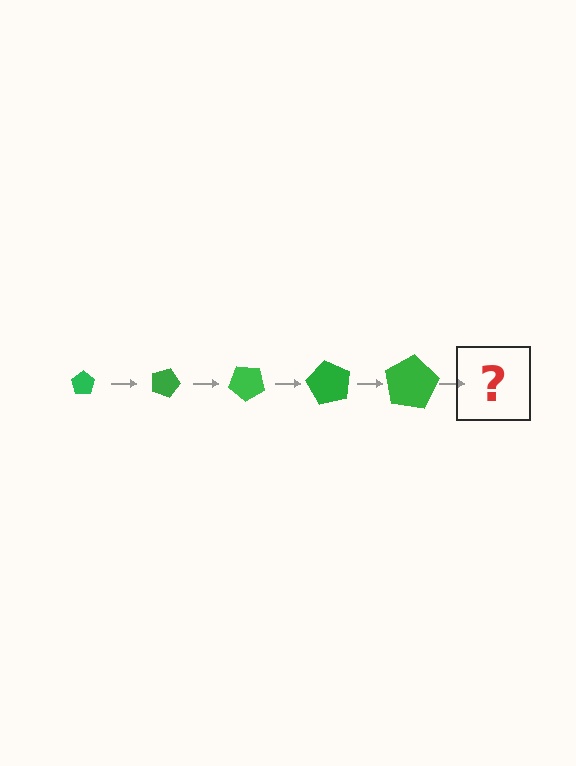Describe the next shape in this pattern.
It should be a pentagon, larger than the previous one and rotated 100 degrees from the start.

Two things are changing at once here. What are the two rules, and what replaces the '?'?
The two rules are that the pentagon grows larger each step and it rotates 20 degrees each step. The '?' should be a pentagon, larger than the previous one and rotated 100 degrees from the start.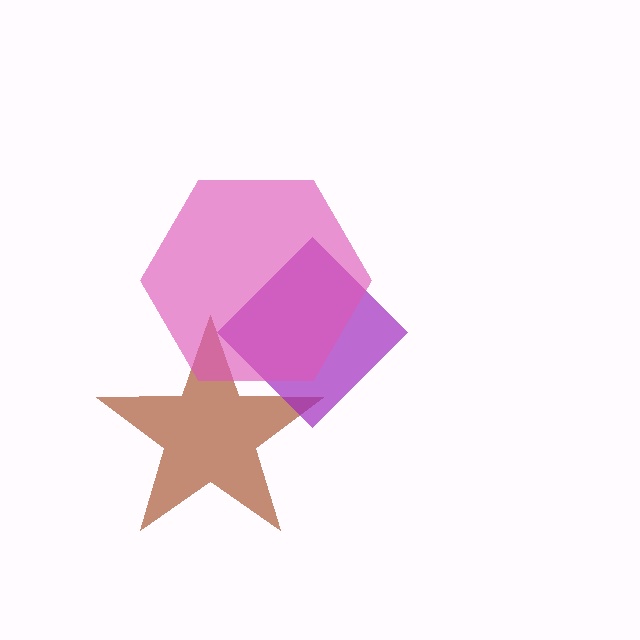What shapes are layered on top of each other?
The layered shapes are: a brown star, a purple diamond, a pink hexagon.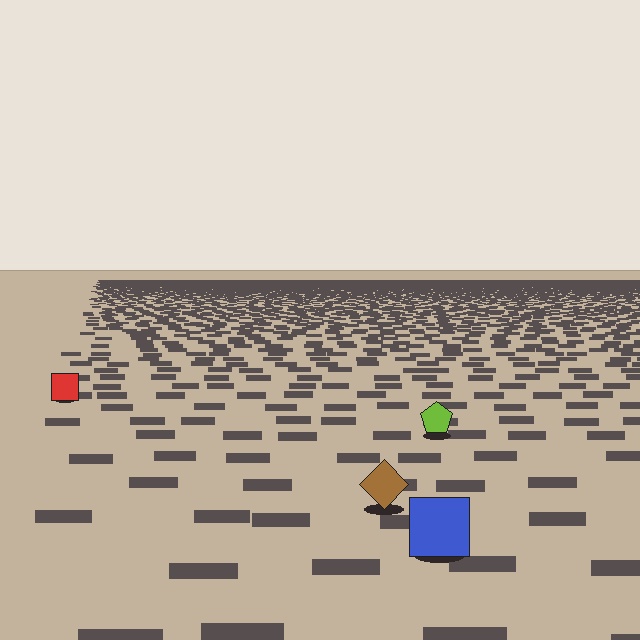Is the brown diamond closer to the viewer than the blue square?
No. The blue square is closer — you can tell from the texture gradient: the ground texture is coarser near it.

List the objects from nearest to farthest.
From nearest to farthest: the blue square, the brown diamond, the lime pentagon, the red square.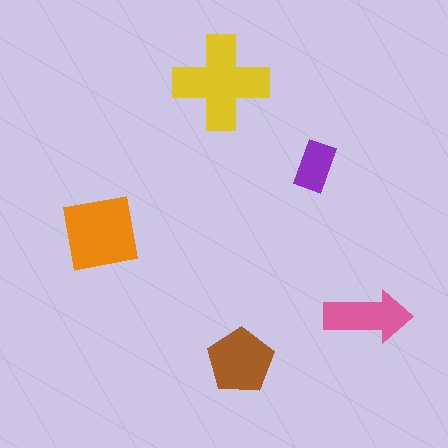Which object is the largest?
The yellow cross.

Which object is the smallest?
The purple rectangle.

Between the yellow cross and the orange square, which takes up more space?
The yellow cross.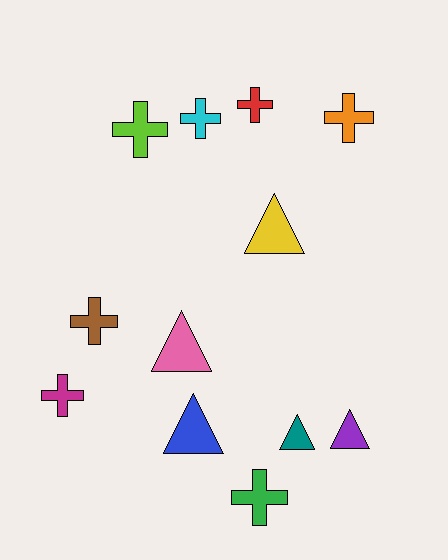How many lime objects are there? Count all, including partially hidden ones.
There is 1 lime object.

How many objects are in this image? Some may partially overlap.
There are 12 objects.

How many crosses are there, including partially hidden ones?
There are 7 crosses.